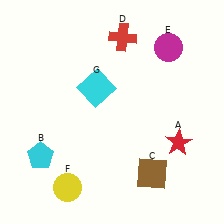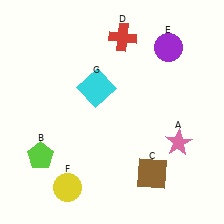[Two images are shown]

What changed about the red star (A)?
In Image 1, A is red. In Image 2, it changed to pink.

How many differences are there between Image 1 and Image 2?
There are 3 differences between the two images.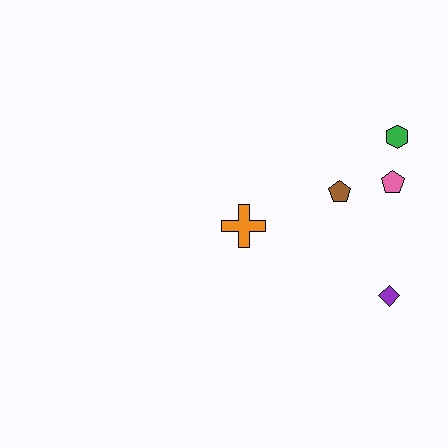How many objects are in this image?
There are 5 objects.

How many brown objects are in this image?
There is 1 brown object.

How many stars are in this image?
There are no stars.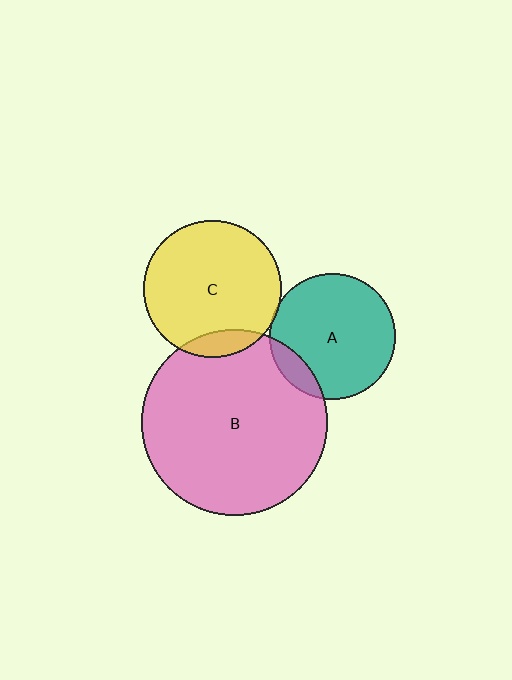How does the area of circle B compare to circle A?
Approximately 2.2 times.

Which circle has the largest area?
Circle B (pink).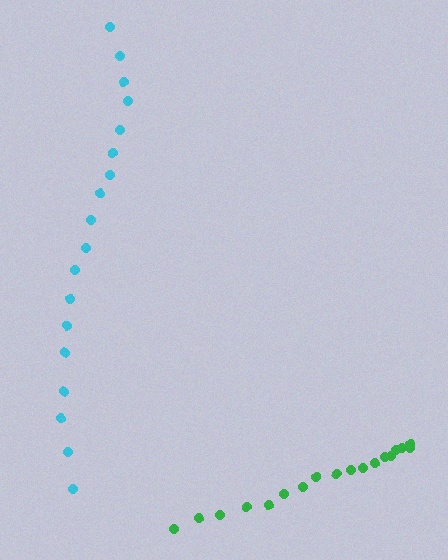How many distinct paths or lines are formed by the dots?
There are 2 distinct paths.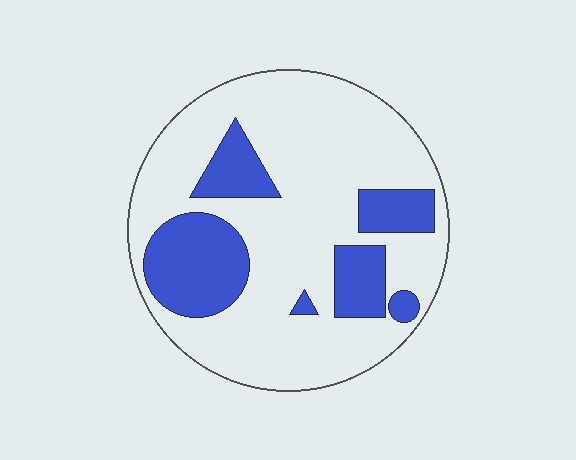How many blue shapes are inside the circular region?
6.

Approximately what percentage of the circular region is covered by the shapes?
Approximately 25%.